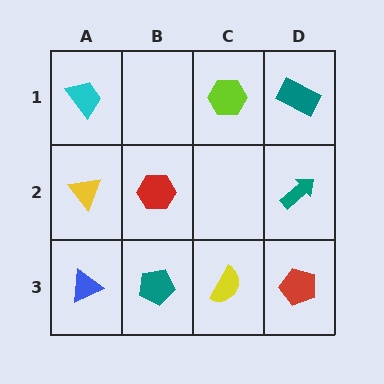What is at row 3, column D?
A red pentagon.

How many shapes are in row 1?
3 shapes.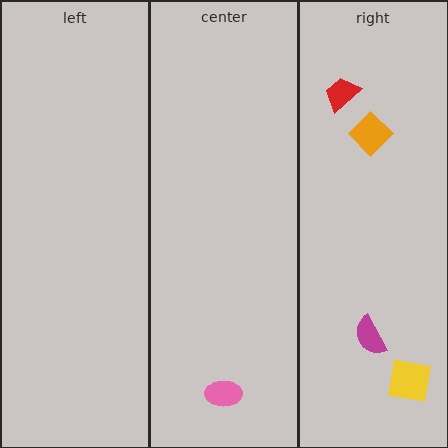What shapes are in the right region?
The magenta semicircle, the orange diamond, the yellow square, the red trapezoid.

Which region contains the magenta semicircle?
The right region.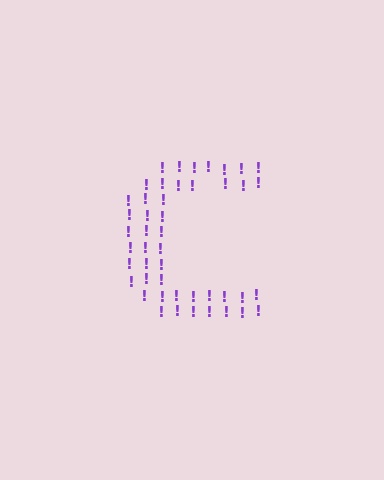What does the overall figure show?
The overall figure shows the letter C.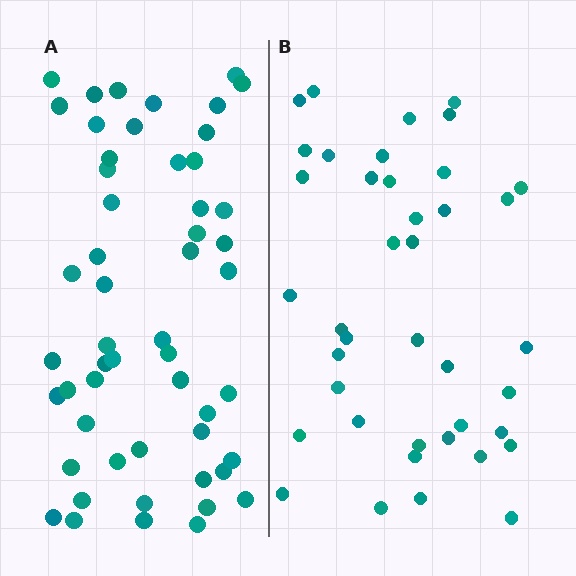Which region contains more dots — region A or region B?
Region A (the left region) has more dots.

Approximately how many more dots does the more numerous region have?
Region A has approximately 15 more dots than region B.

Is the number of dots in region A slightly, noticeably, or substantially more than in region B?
Region A has noticeably more, but not dramatically so. The ratio is roughly 1.3 to 1.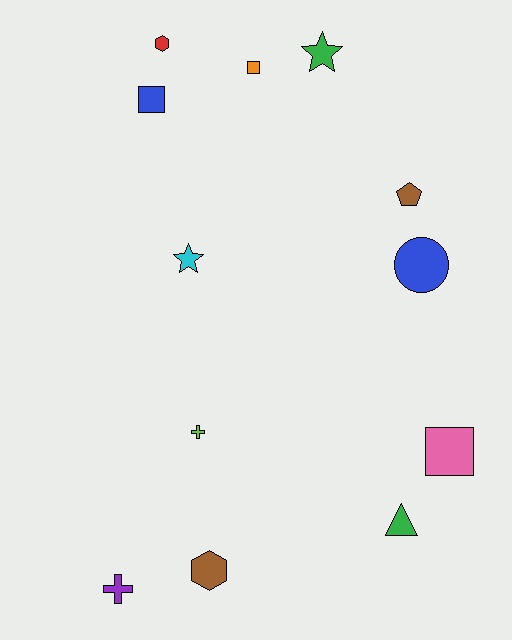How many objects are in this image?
There are 12 objects.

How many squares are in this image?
There are 3 squares.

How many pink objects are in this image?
There is 1 pink object.